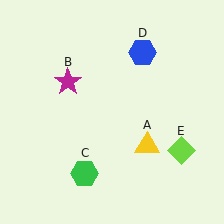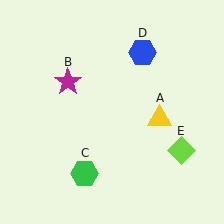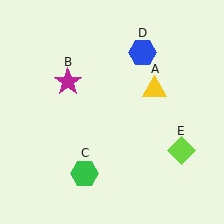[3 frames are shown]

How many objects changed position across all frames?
1 object changed position: yellow triangle (object A).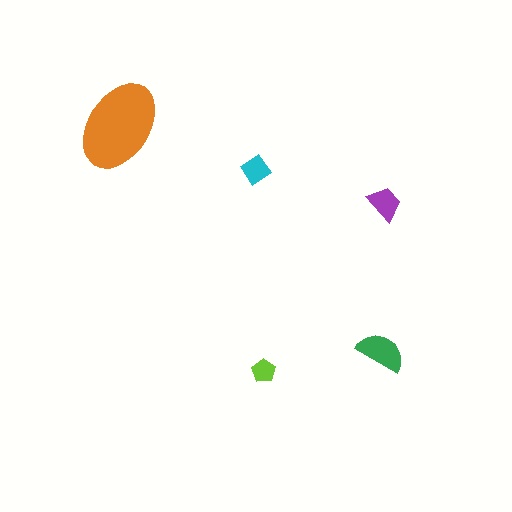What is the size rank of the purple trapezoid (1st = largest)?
3rd.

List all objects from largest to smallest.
The orange ellipse, the green semicircle, the purple trapezoid, the cyan diamond, the lime pentagon.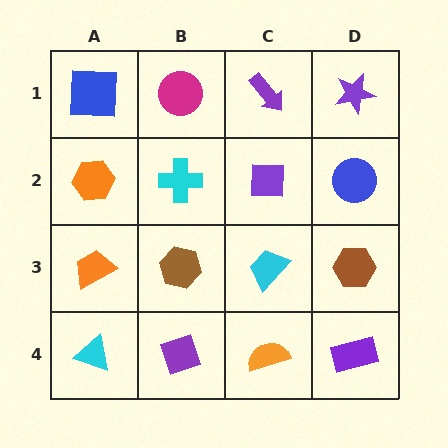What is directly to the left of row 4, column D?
An orange semicircle.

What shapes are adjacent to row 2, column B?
A magenta circle (row 1, column B), a brown hexagon (row 3, column B), an orange hexagon (row 2, column A), a purple square (row 2, column C).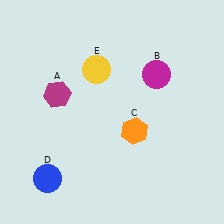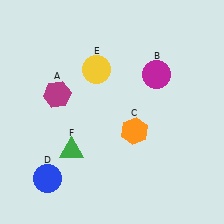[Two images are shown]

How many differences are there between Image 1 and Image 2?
There is 1 difference between the two images.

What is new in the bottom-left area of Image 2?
A green triangle (F) was added in the bottom-left area of Image 2.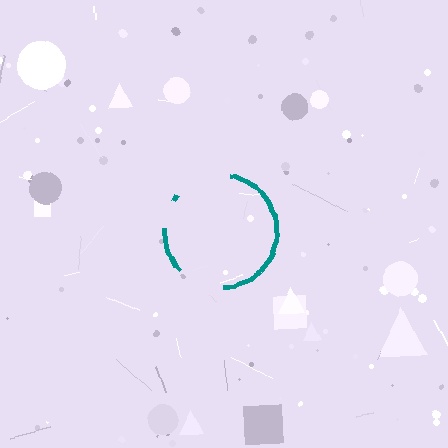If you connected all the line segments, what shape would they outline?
They would outline a circle.